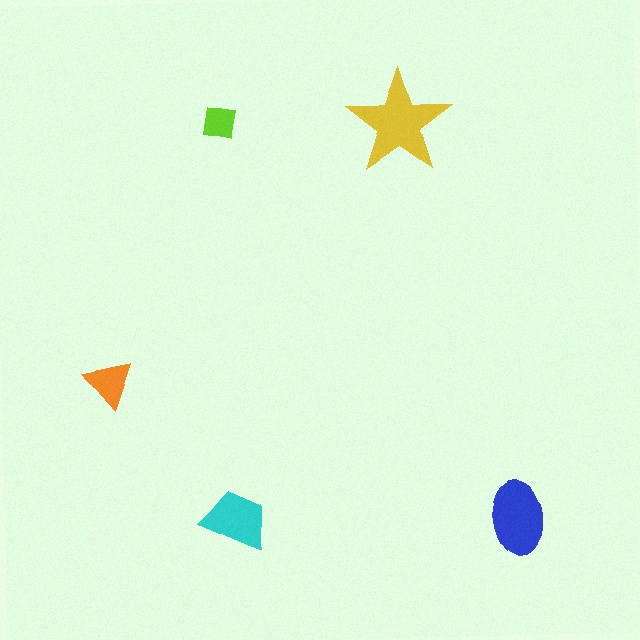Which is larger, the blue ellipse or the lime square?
The blue ellipse.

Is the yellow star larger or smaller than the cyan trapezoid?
Larger.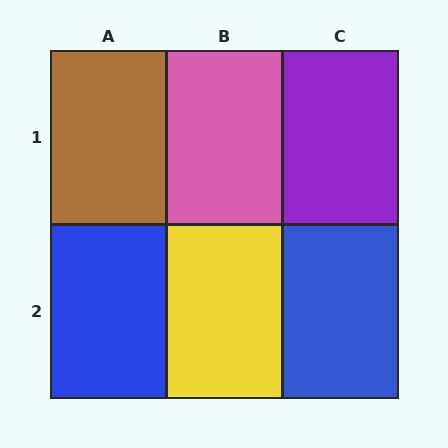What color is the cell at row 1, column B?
Pink.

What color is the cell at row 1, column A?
Brown.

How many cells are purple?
1 cell is purple.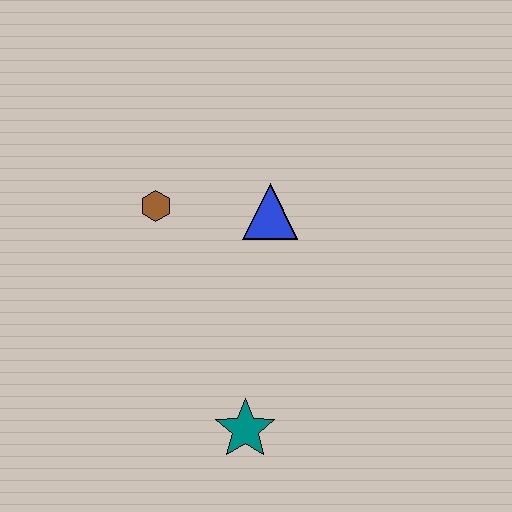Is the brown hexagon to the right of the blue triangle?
No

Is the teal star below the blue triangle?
Yes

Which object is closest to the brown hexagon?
The blue triangle is closest to the brown hexagon.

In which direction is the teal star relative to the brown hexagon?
The teal star is below the brown hexagon.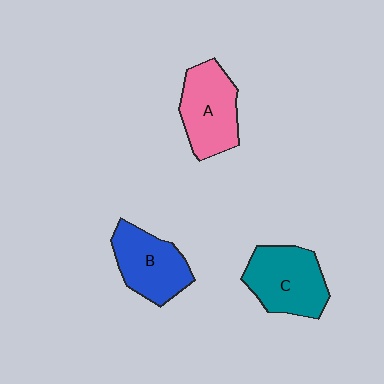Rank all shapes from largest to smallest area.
From largest to smallest: C (teal), A (pink), B (blue).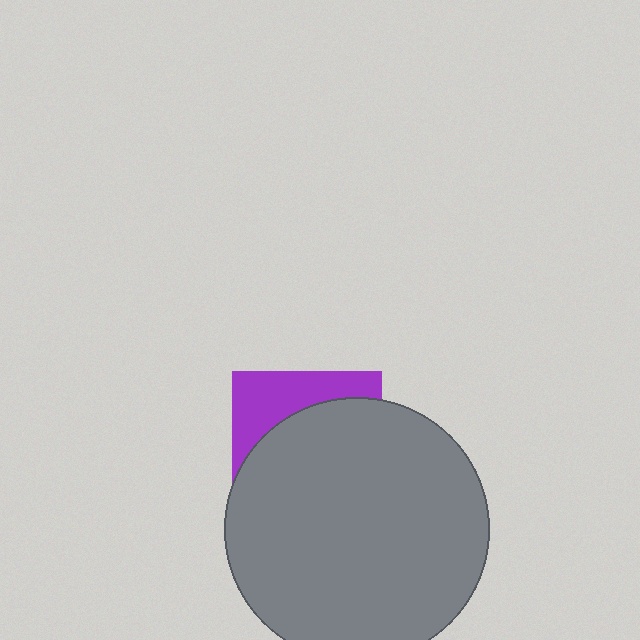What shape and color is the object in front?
The object in front is a gray circle.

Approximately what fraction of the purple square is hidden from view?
Roughly 69% of the purple square is hidden behind the gray circle.